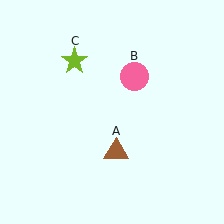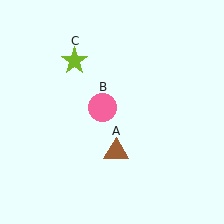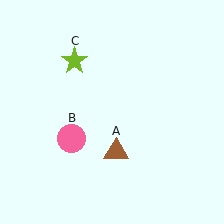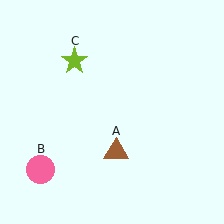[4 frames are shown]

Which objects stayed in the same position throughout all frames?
Brown triangle (object A) and lime star (object C) remained stationary.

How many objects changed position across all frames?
1 object changed position: pink circle (object B).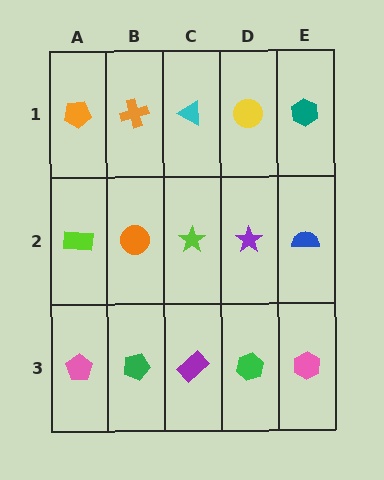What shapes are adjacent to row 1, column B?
An orange circle (row 2, column B), an orange pentagon (row 1, column A), a cyan triangle (row 1, column C).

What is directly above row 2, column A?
An orange pentagon.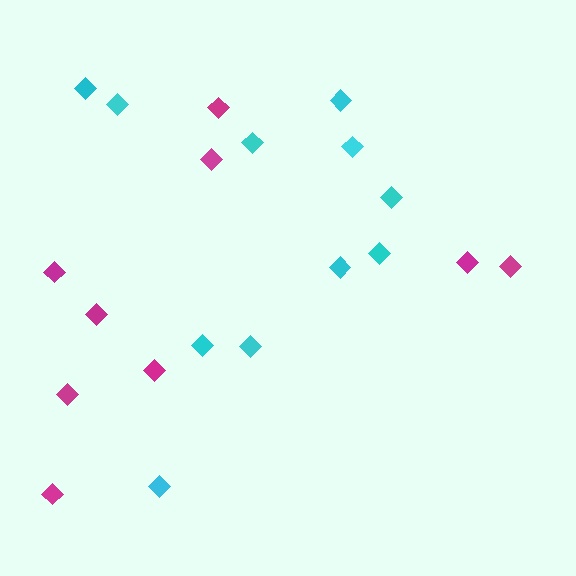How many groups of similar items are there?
There are 2 groups: one group of magenta diamonds (9) and one group of cyan diamonds (11).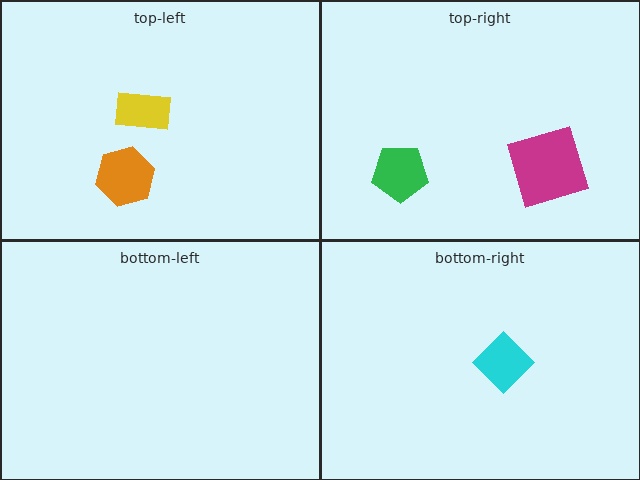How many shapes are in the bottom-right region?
1.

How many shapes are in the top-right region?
2.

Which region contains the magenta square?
The top-right region.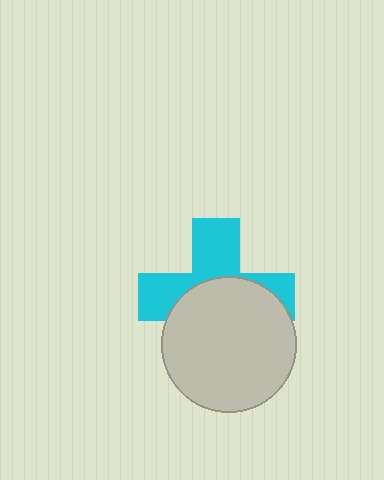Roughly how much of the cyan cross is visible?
About half of it is visible (roughly 47%).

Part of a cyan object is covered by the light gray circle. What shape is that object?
It is a cross.